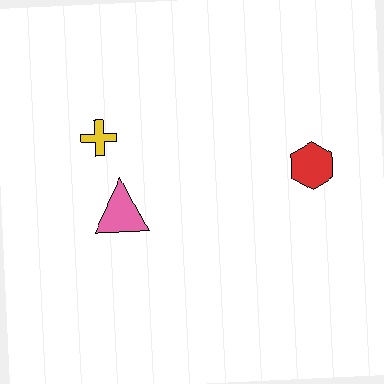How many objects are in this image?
There are 3 objects.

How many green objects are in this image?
There are no green objects.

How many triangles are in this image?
There is 1 triangle.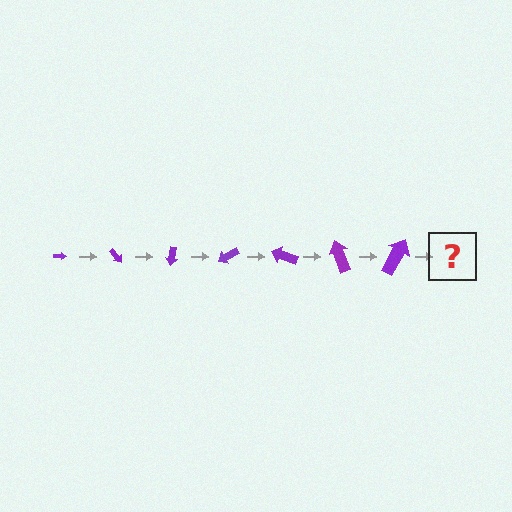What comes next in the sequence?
The next element should be an arrow, larger than the previous one and rotated 350 degrees from the start.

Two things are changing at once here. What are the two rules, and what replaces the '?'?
The two rules are that the arrow grows larger each step and it rotates 50 degrees each step. The '?' should be an arrow, larger than the previous one and rotated 350 degrees from the start.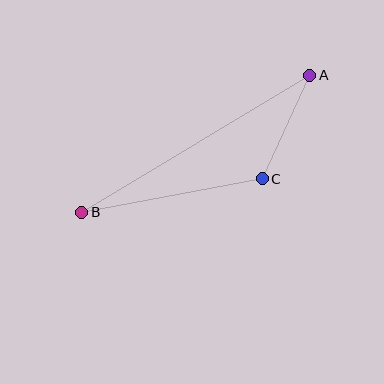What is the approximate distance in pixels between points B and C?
The distance between B and C is approximately 184 pixels.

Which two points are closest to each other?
Points A and C are closest to each other.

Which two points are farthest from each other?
Points A and B are farthest from each other.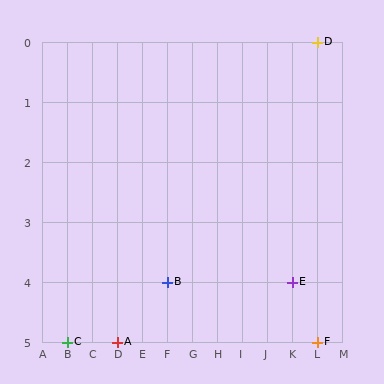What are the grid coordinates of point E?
Point E is at grid coordinates (K, 4).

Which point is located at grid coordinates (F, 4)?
Point B is at (F, 4).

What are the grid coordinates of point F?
Point F is at grid coordinates (L, 5).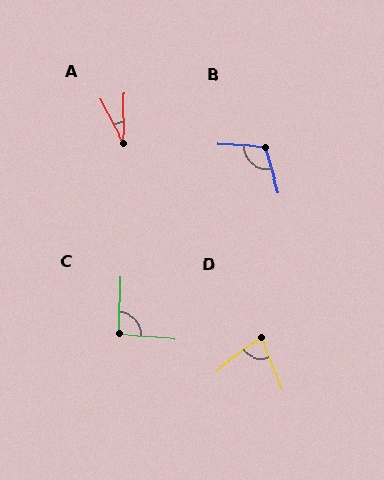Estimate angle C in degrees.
Approximately 93 degrees.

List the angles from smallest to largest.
A (27°), D (74°), C (93°), B (110°).